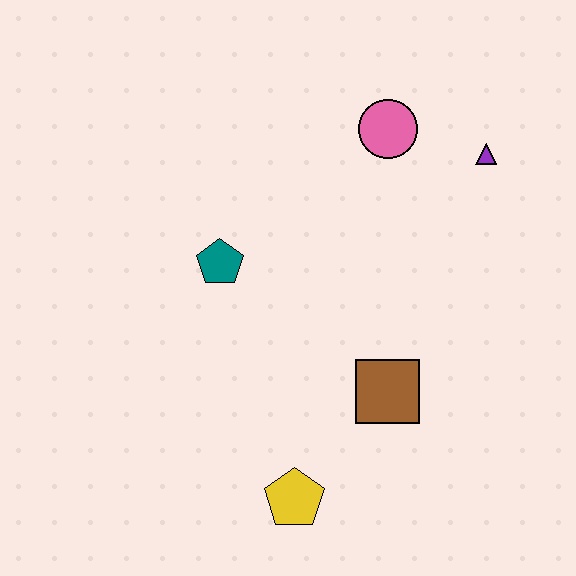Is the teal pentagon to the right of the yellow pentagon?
No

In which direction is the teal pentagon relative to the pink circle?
The teal pentagon is to the left of the pink circle.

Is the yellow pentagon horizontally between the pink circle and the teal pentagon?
Yes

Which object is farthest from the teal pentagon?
The purple triangle is farthest from the teal pentagon.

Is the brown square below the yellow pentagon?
No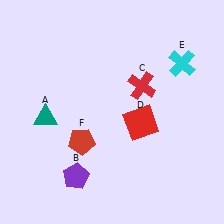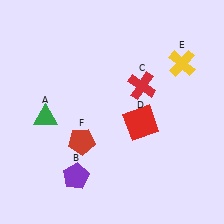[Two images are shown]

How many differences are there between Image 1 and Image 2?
There are 2 differences between the two images.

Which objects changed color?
A changed from teal to green. E changed from cyan to yellow.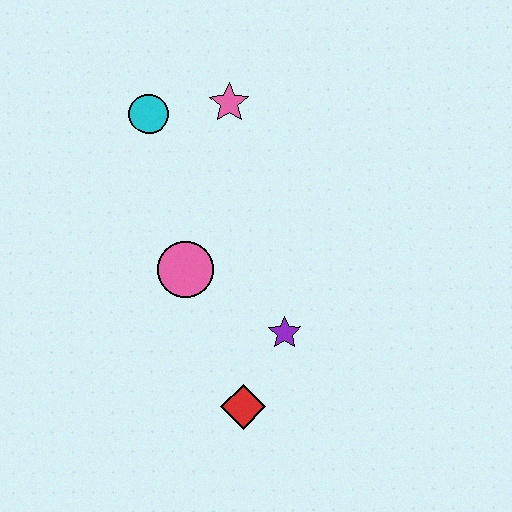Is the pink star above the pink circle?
Yes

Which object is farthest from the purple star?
The cyan circle is farthest from the purple star.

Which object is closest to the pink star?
The cyan circle is closest to the pink star.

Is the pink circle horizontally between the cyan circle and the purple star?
Yes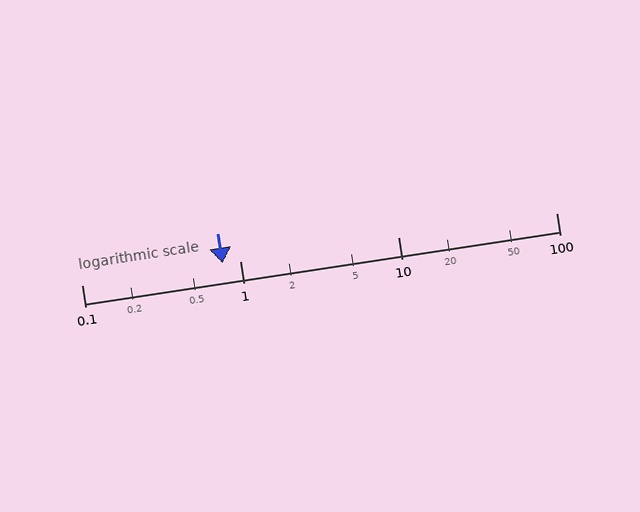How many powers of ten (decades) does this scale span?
The scale spans 3 decades, from 0.1 to 100.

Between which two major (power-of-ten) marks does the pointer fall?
The pointer is between 0.1 and 1.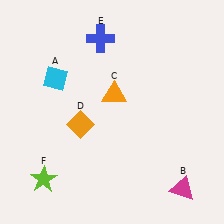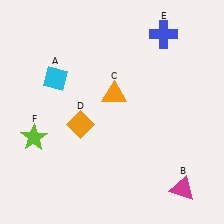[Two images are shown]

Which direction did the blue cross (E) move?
The blue cross (E) moved right.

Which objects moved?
The objects that moved are: the blue cross (E), the lime star (F).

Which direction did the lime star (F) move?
The lime star (F) moved up.